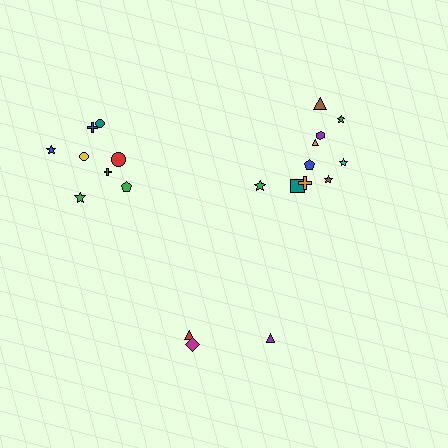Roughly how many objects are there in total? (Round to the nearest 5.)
Roughly 20 objects in total.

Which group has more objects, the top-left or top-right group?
The top-right group.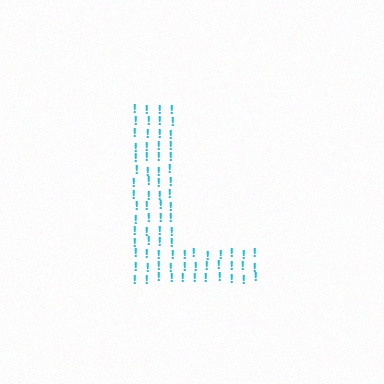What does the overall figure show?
The overall figure shows the letter L.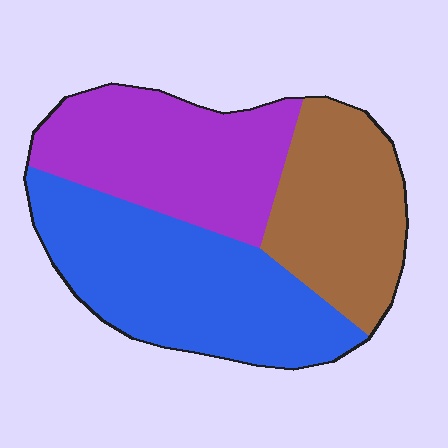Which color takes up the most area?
Blue, at roughly 40%.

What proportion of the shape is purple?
Purple covers 32% of the shape.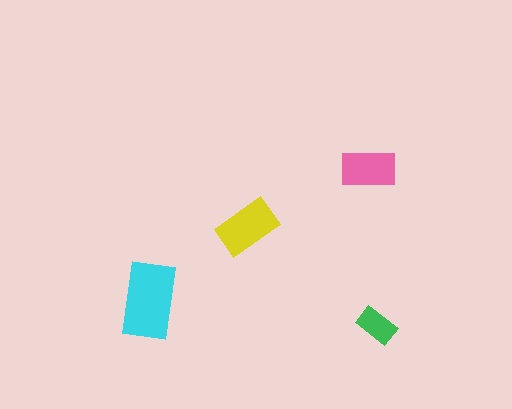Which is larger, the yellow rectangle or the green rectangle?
The yellow one.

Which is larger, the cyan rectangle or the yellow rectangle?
The cyan one.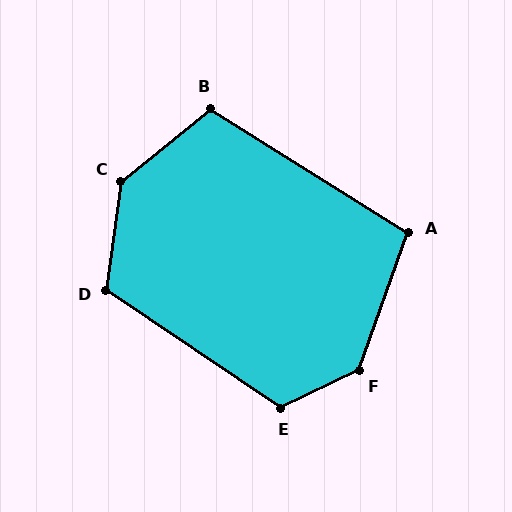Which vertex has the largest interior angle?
C, at approximately 137 degrees.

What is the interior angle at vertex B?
Approximately 109 degrees (obtuse).